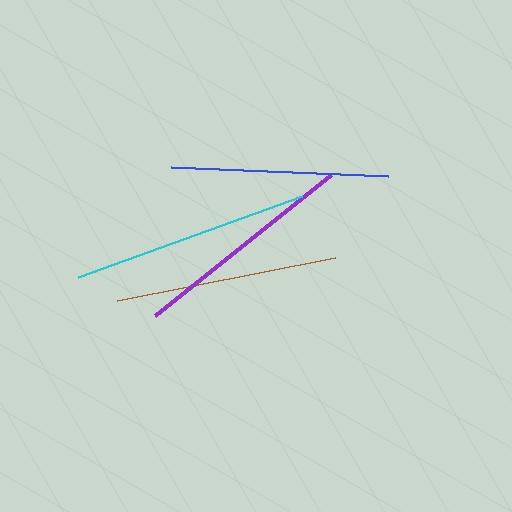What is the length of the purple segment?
The purple segment is approximately 225 pixels long.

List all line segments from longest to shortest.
From longest to shortest: cyan, purple, brown, blue.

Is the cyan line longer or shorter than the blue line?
The cyan line is longer than the blue line.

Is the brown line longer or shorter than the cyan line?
The cyan line is longer than the brown line.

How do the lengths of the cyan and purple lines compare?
The cyan and purple lines are approximately the same length.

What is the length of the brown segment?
The brown segment is approximately 222 pixels long.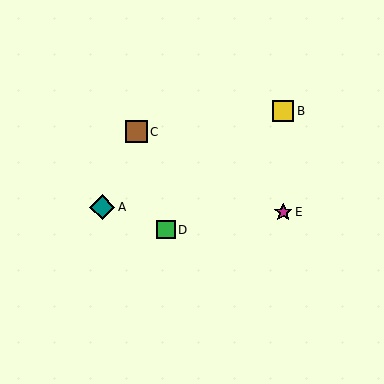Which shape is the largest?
The teal diamond (labeled A) is the largest.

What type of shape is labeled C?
Shape C is a brown square.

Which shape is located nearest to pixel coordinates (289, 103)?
The yellow square (labeled B) at (283, 111) is nearest to that location.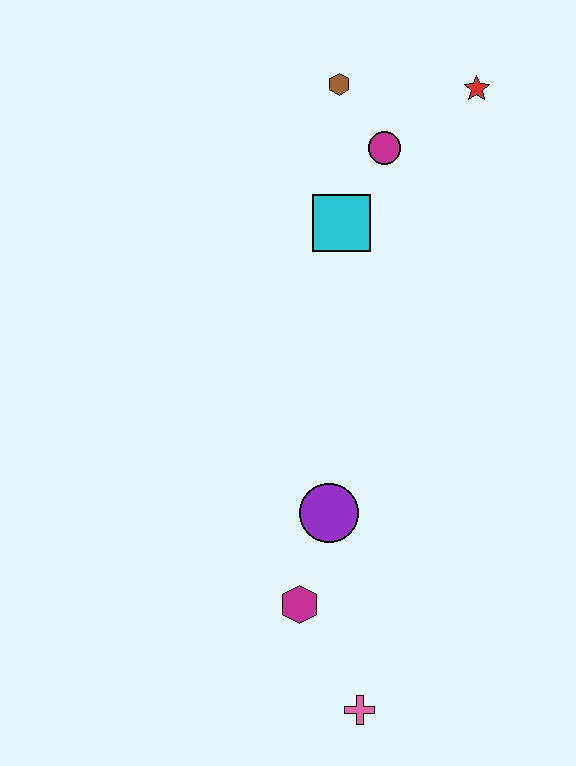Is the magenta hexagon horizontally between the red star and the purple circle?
No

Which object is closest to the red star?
The magenta circle is closest to the red star.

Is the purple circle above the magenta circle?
No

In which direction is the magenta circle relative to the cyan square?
The magenta circle is above the cyan square.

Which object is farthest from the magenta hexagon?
The red star is farthest from the magenta hexagon.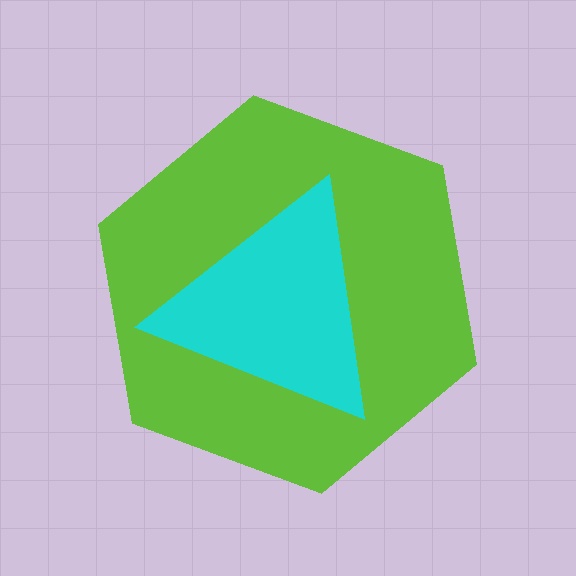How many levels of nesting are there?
2.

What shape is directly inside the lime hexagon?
The cyan triangle.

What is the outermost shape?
The lime hexagon.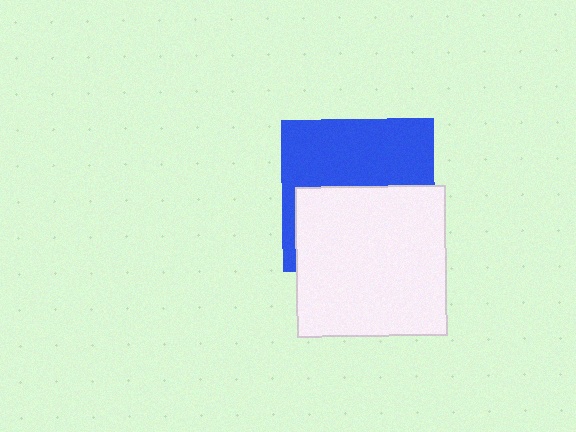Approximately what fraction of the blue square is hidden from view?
Roughly 50% of the blue square is hidden behind the white square.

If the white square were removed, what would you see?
You would see the complete blue square.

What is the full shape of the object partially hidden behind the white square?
The partially hidden object is a blue square.